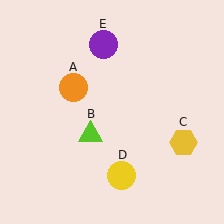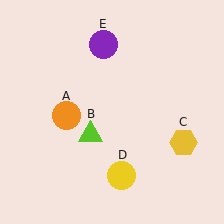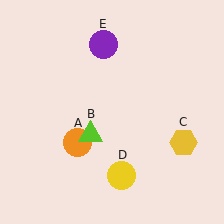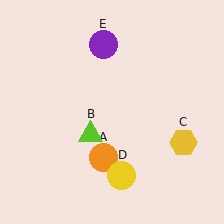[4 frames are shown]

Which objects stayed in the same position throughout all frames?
Lime triangle (object B) and yellow hexagon (object C) and yellow circle (object D) and purple circle (object E) remained stationary.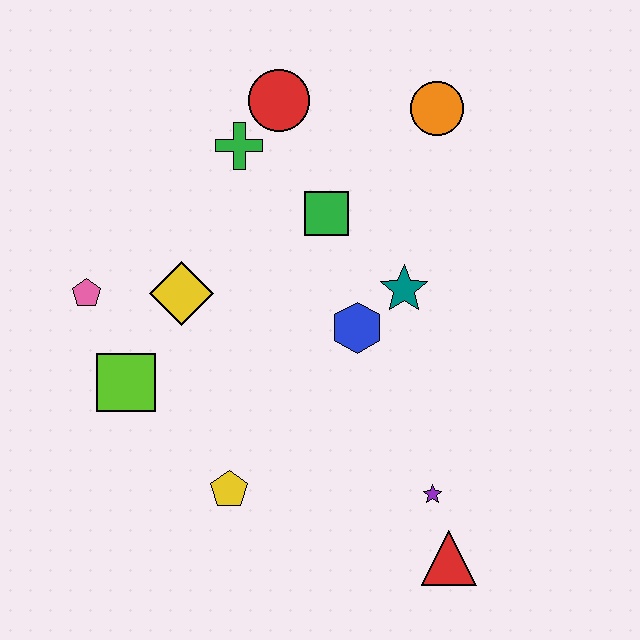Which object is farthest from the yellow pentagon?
The orange circle is farthest from the yellow pentagon.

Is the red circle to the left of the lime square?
No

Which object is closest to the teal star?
The blue hexagon is closest to the teal star.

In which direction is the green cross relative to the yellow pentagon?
The green cross is above the yellow pentagon.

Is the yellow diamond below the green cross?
Yes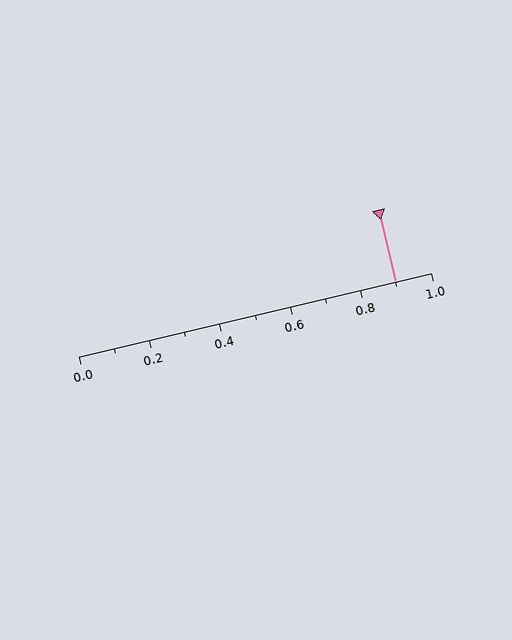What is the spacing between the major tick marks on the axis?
The major ticks are spaced 0.2 apart.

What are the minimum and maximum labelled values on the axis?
The axis runs from 0.0 to 1.0.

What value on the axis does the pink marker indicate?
The marker indicates approximately 0.9.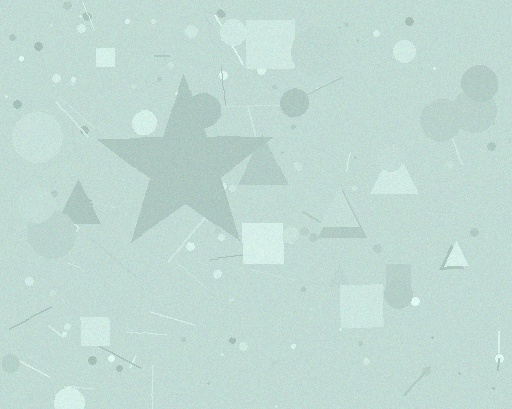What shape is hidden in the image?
A star is hidden in the image.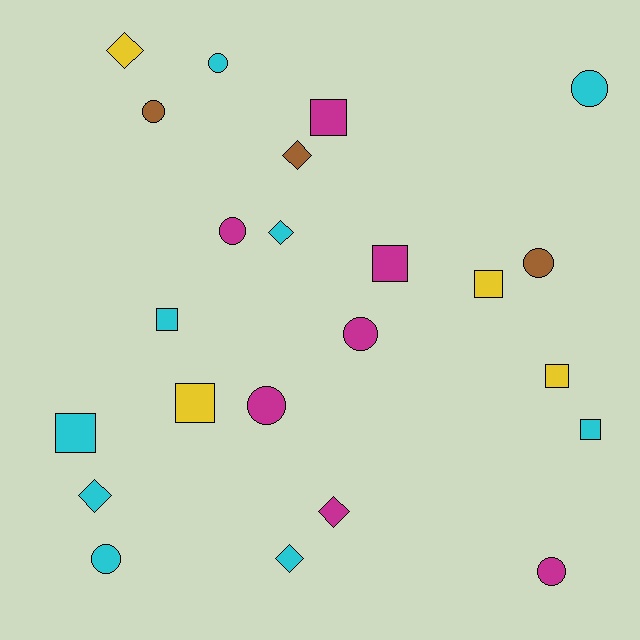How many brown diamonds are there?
There is 1 brown diamond.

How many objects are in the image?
There are 23 objects.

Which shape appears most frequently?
Circle, with 9 objects.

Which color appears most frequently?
Cyan, with 9 objects.